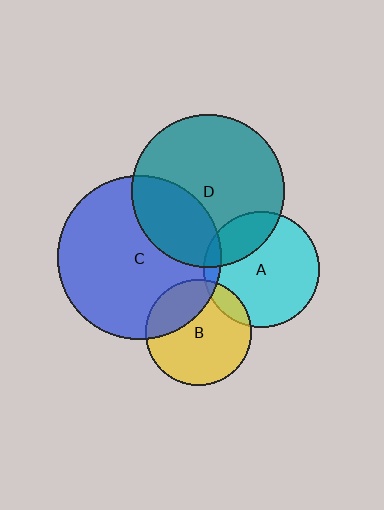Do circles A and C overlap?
Yes.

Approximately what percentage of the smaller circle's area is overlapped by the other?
Approximately 5%.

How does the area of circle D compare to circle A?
Approximately 1.7 times.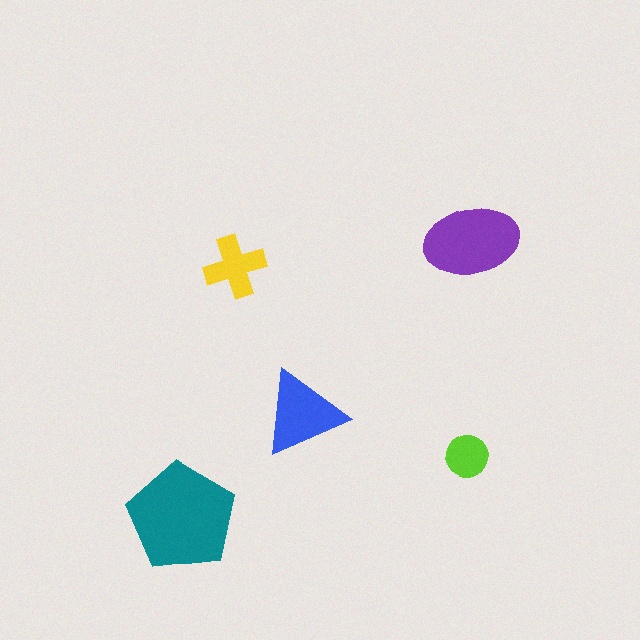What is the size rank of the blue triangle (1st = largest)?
3rd.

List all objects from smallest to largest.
The lime circle, the yellow cross, the blue triangle, the purple ellipse, the teal pentagon.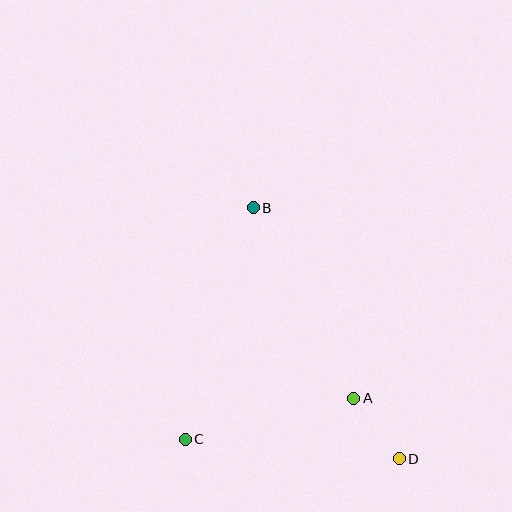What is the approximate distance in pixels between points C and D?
The distance between C and D is approximately 215 pixels.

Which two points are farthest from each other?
Points B and D are farthest from each other.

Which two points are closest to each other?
Points A and D are closest to each other.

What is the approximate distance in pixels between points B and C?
The distance between B and C is approximately 241 pixels.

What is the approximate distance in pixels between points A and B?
The distance between A and B is approximately 215 pixels.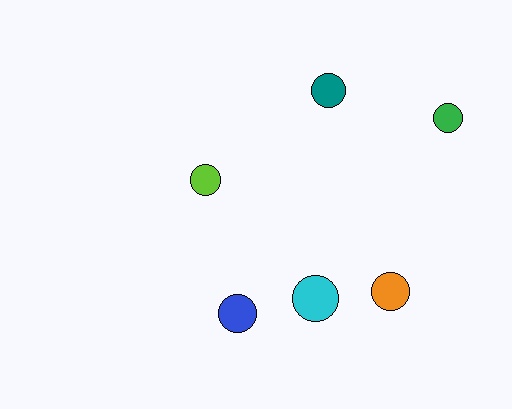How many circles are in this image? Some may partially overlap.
There are 6 circles.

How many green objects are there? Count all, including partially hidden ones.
There is 1 green object.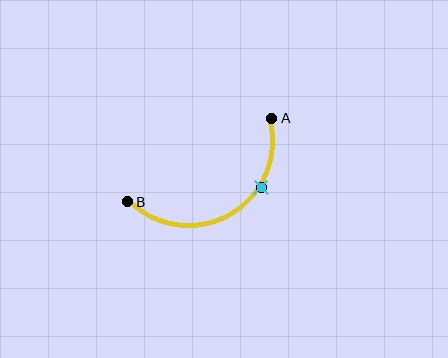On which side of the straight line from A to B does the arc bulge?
The arc bulges below the straight line connecting A and B.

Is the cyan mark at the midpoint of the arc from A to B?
No. The cyan mark lies on the arc but is closer to endpoint A. The arc midpoint would be at the point on the curve equidistant along the arc from both A and B.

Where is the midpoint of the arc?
The arc midpoint is the point on the curve farthest from the straight line joining A and B. It sits below that line.